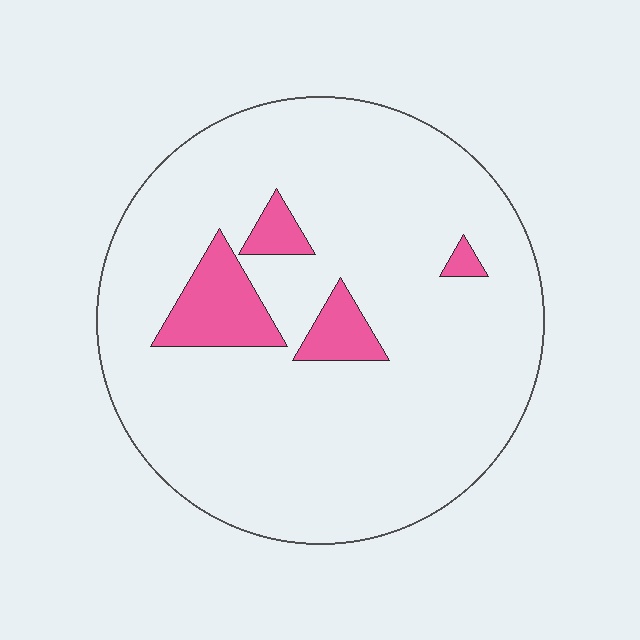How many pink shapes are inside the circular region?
4.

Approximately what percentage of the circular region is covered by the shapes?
Approximately 10%.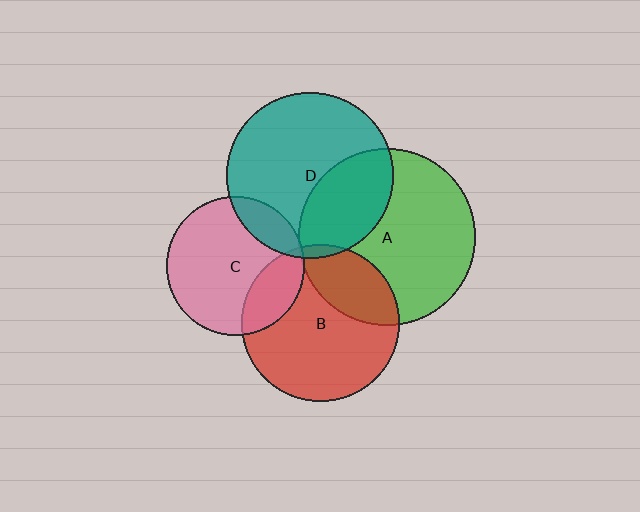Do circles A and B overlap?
Yes.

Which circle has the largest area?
Circle A (green).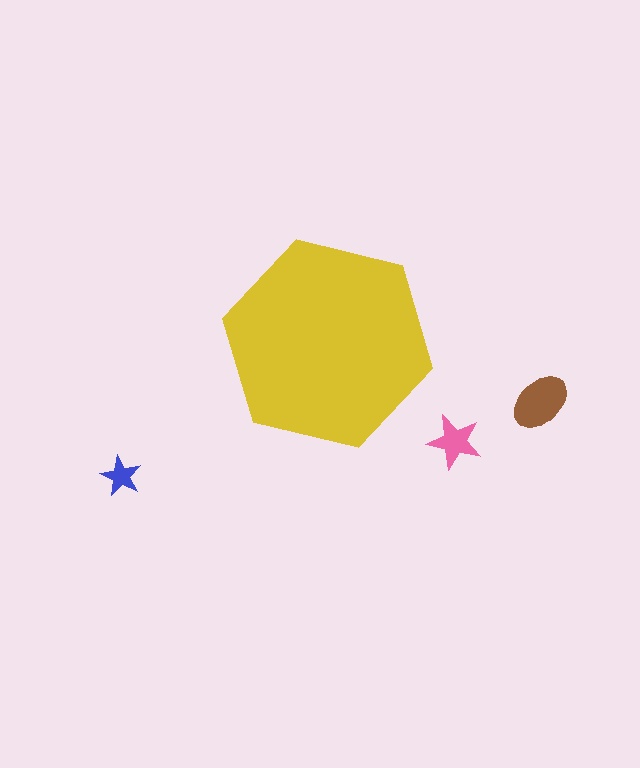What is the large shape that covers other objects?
A yellow hexagon.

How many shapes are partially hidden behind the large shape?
0 shapes are partially hidden.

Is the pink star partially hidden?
No, the pink star is fully visible.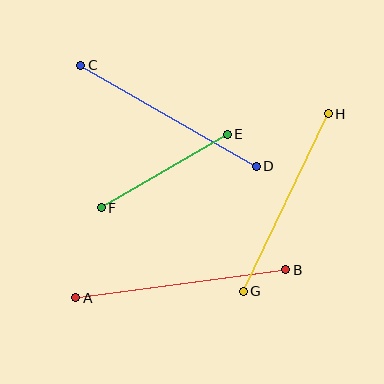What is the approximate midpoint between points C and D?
The midpoint is at approximately (169, 116) pixels.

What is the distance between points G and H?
The distance is approximately 197 pixels.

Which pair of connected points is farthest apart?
Points A and B are farthest apart.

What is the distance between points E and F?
The distance is approximately 146 pixels.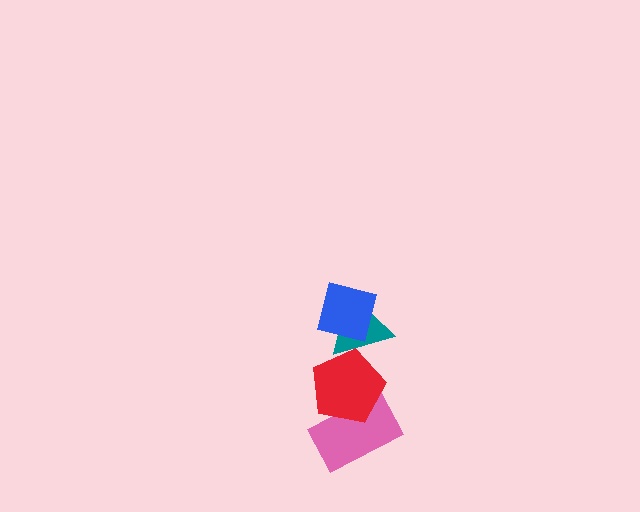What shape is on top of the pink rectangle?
The red pentagon is on top of the pink rectangle.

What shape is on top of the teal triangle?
The blue square is on top of the teal triangle.